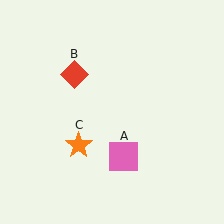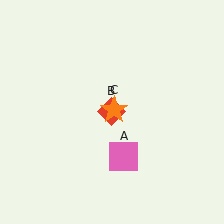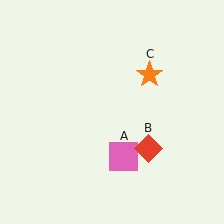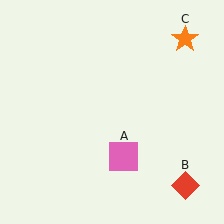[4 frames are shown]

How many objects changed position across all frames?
2 objects changed position: red diamond (object B), orange star (object C).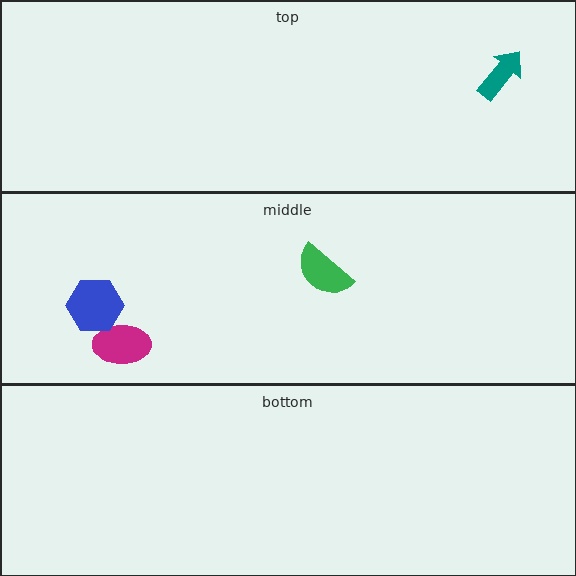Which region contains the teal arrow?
The top region.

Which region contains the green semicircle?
The middle region.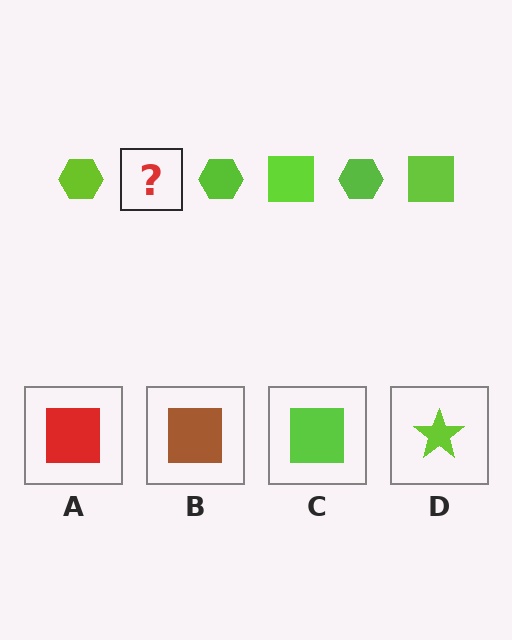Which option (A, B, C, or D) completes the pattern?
C.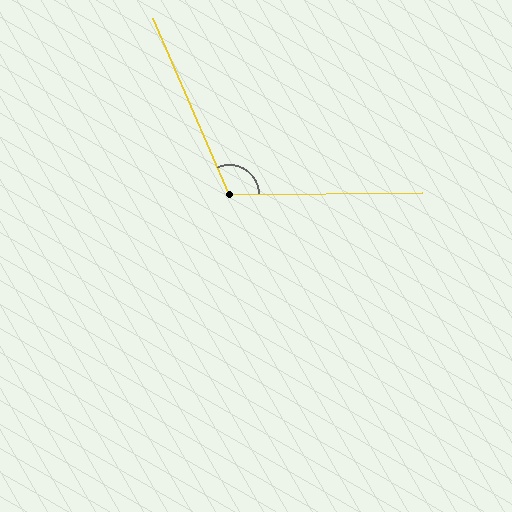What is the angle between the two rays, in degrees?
Approximately 113 degrees.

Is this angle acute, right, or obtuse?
It is obtuse.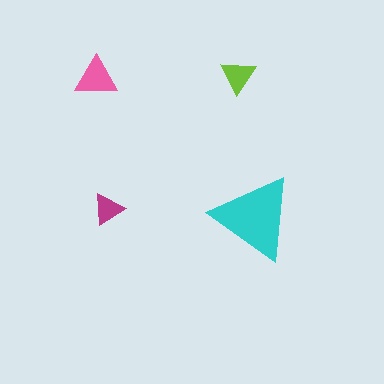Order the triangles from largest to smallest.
the cyan one, the pink one, the lime one, the magenta one.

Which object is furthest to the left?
The pink triangle is leftmost.